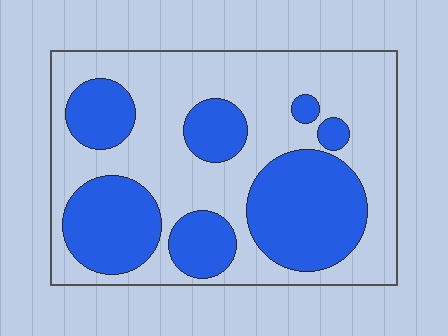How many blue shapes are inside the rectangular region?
7.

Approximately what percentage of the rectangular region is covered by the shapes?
Approximately 40%.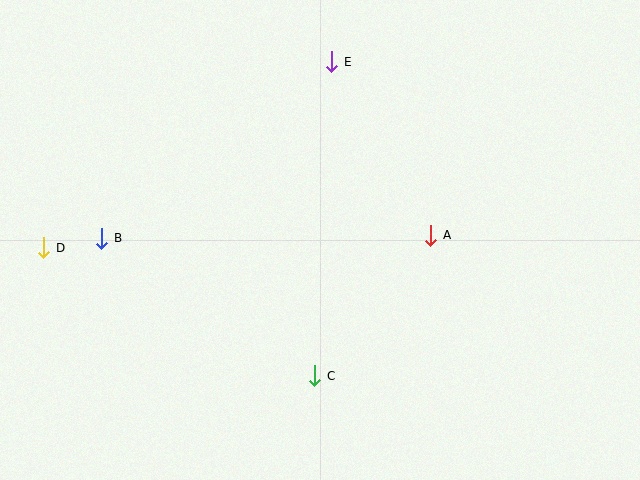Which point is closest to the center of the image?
Point A at (431, 235) is closest to the center.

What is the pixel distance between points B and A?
The distance between B and A is 329 pixels.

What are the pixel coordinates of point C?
Point C is at (315, 376).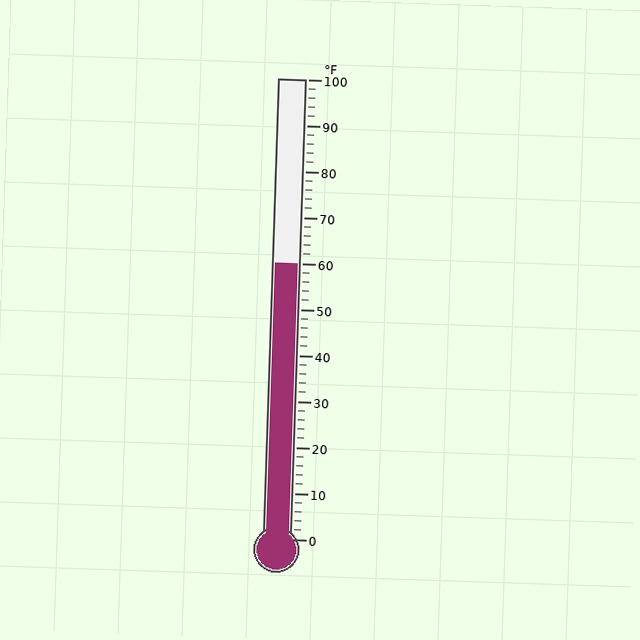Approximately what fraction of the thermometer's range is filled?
The thermometer is filled to approximately 60% of its range.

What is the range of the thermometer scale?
The thermometer scale ranges from 0°F to 100°F.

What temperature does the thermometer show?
The thermometer shows approximately 60°F.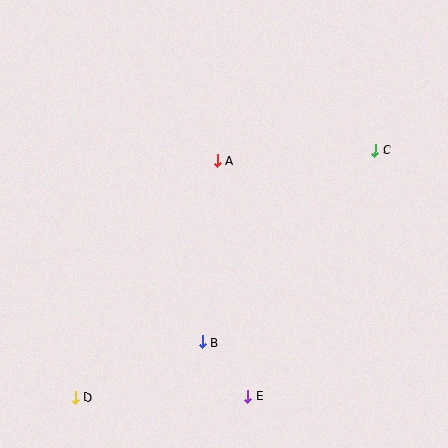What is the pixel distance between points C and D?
The distance between C and D is 388 pixels.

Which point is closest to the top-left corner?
Point A is closest to the top-left corner.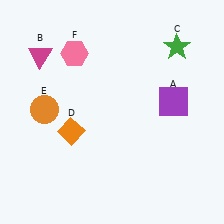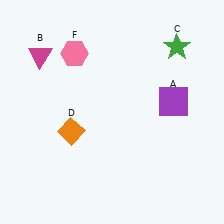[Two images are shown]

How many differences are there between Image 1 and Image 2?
There is 1 difference between the two images.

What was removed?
The orange circle (E) was removed in Image 2.